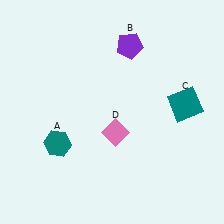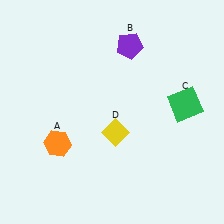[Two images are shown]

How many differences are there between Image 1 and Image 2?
There are 3 differences between the two images.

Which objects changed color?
A changed from teal to orange. C changed from teal to green. D changed from pink to yellow.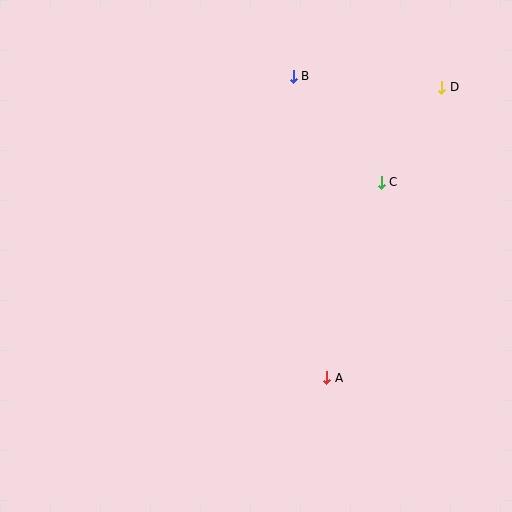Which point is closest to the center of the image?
Point A at (327, 378) is closest to the center.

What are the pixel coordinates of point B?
Point B is at (293, 76).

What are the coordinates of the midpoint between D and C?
The midpoint between D and C is at (412, 135).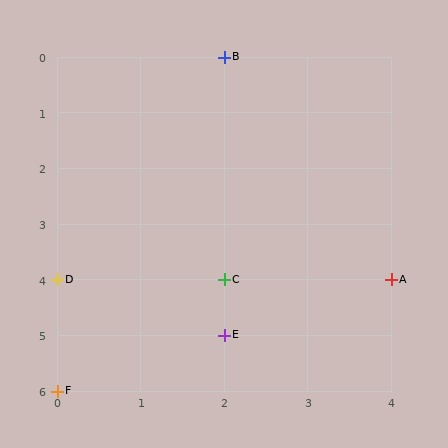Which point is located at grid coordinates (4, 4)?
Point A is at (4, 4).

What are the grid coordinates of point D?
Point D is at grid coordinates (0, 4).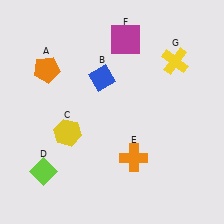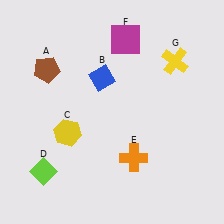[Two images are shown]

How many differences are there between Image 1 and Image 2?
There is 1 difference between the two images.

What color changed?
The pentagon (A) changed from orange in Image 1 to brown in Image 2.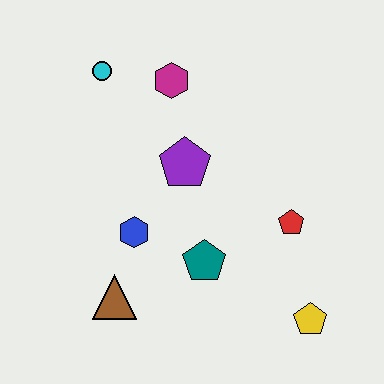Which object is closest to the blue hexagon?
The brown triangle is closest to the blue hexagon.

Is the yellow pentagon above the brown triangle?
No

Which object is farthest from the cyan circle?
The yellow pentagon is farthest from the cyan circle.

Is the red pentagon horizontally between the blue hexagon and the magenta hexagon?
No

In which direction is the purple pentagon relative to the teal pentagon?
The purple pentagon is above the teal pentagon.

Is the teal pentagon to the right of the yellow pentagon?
No